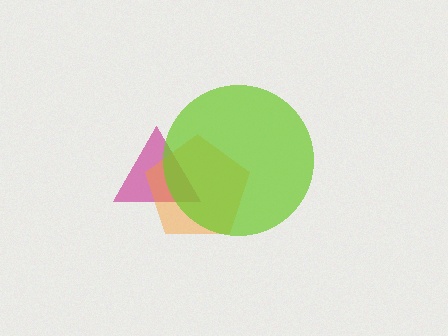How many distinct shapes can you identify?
There are 3 distinct shapes: a magenta triangle, an orange pentagon, a lime circle.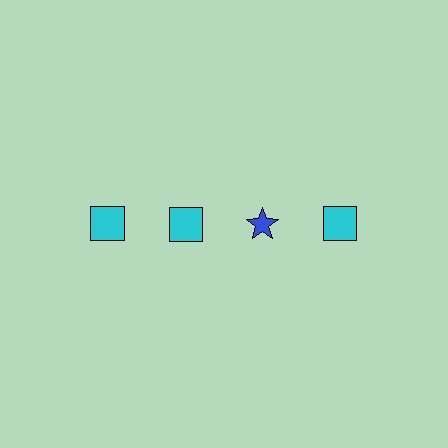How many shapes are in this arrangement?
There are 4 shapes arranged in a grid pattern.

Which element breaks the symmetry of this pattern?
The blue star in the top row, center column breaks the symmetry. All other shapes are cyan squares.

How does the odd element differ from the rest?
It differs in both color (blue instead of cyan) and shape (star instead of square).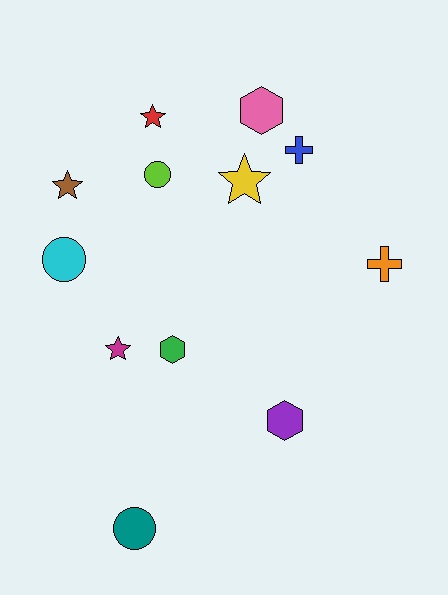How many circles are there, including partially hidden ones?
There are 3 circles.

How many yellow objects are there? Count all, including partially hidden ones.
There is 1 yellow object.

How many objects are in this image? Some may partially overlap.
There are 12 objects.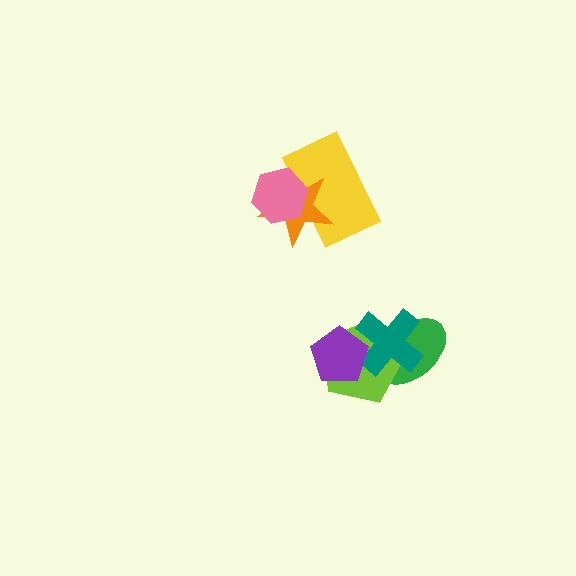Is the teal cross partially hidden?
Yes, it is partially covered by another shape.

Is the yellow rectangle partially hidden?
Yes, it is partially covered by another shape.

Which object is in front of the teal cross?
The purple pentagon is in front of the teal cross.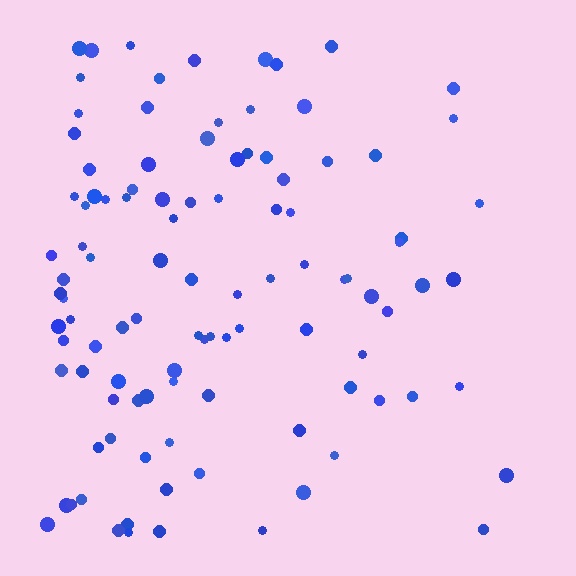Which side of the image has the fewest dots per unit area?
The right.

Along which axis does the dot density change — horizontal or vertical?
Horizontal.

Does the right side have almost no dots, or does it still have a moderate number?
Still a moderate number, just noticeably fewer than the left.